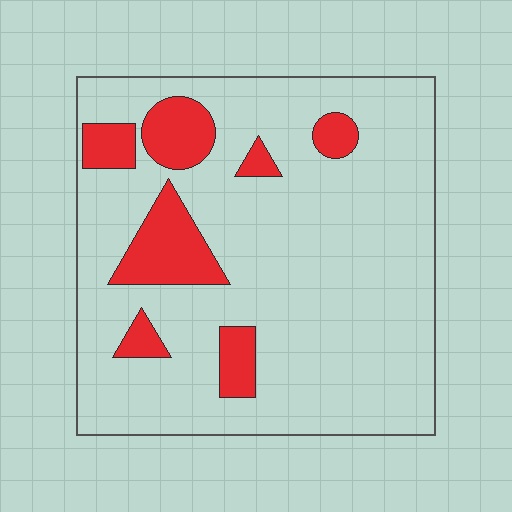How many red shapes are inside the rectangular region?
7.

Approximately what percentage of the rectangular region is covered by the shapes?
Approximately 15%.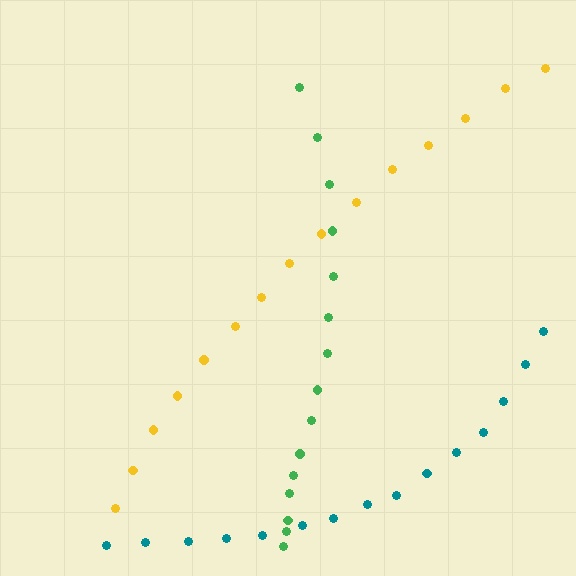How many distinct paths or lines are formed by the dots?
There are 3 distinct paths.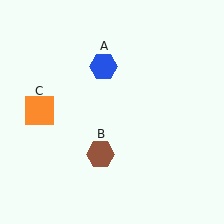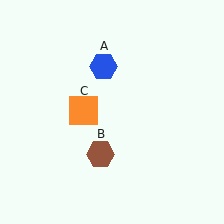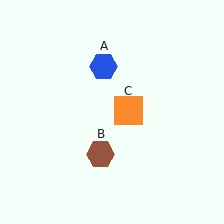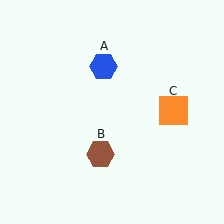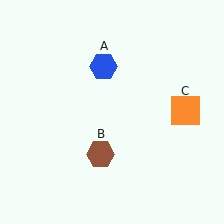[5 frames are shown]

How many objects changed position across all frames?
1 object changed position: orange square (object C).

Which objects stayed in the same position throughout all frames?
Blue hexagon (object A) and brown hexagon (object B) remained stationary.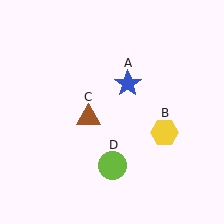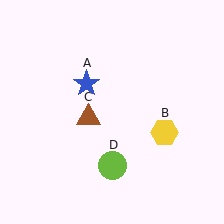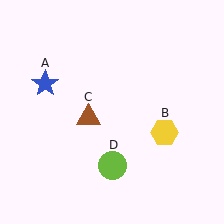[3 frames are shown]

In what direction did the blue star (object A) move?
The blue star (object A) moved left.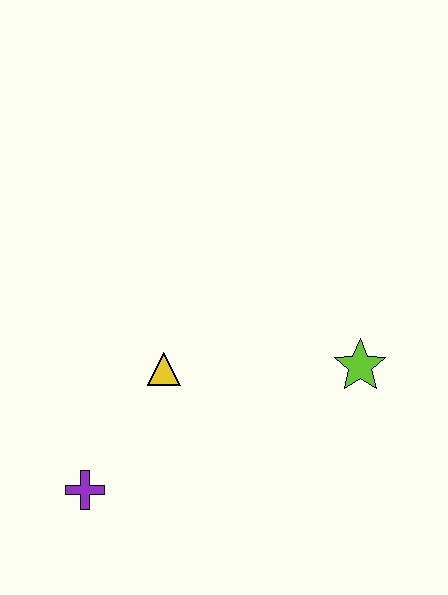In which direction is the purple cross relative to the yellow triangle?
The purple cross is below the yellow triangle.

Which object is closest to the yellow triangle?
The purple cross is closest to the yellow triangle.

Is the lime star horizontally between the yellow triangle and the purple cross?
No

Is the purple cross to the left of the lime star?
Yes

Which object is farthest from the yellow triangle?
The lime star is farthest from the yellow triangle.